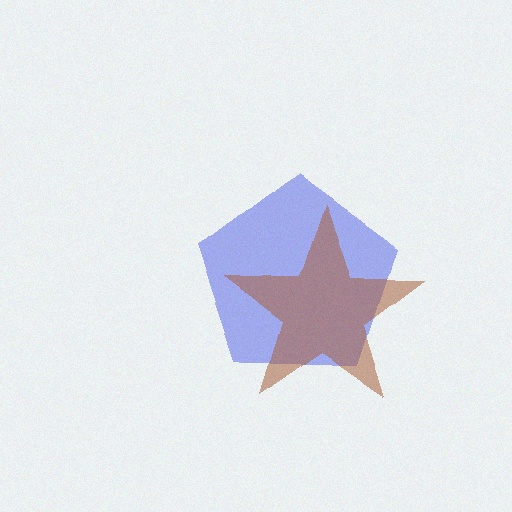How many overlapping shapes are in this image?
There are 2 overlapping shapes in the image.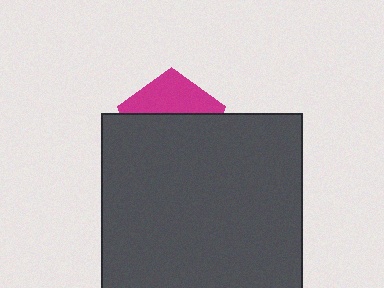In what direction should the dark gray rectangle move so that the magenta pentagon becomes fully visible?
The dark gray rectangle should move down. That is the shortest direction to clear the overlap and leave the magenta pentagon fully visible.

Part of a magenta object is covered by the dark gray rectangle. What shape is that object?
It is a pentagon.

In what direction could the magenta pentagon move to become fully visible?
The magenta pentagon could move up. That would shift it out from behind the dark gray rectangle entirely.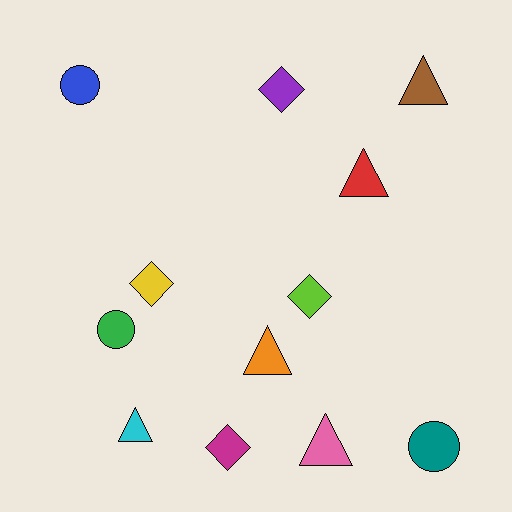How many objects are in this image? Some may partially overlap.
There are 12 objects.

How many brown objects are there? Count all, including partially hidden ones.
There is 1 brown object.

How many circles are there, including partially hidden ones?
There are 3 circles.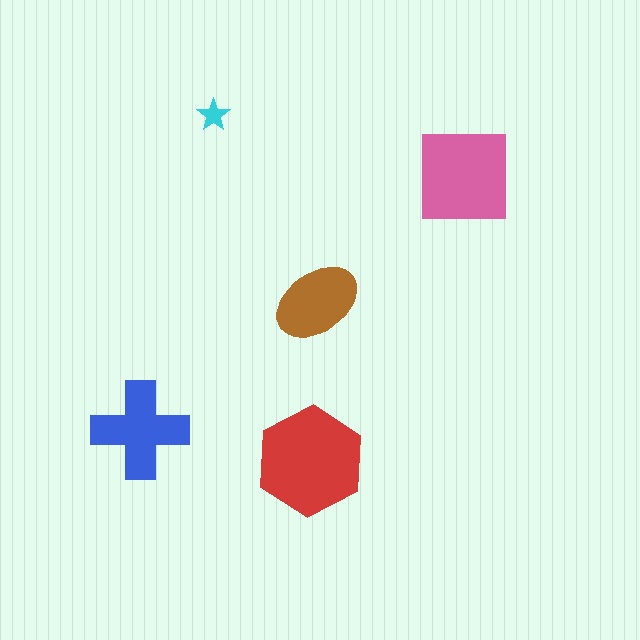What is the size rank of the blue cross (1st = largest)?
3rd.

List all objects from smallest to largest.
The cyan star, the brown ellipse, the blue cross, the pink square, the red hexagon.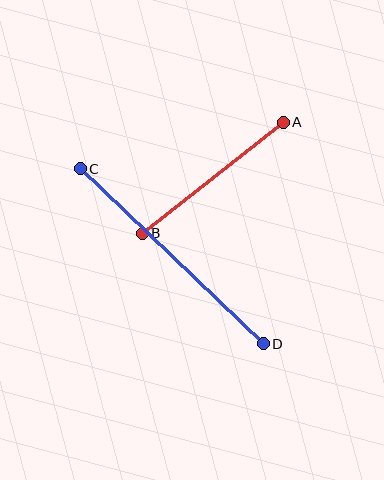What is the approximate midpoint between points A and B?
The midpoint is at approximately (213, 178) pixels.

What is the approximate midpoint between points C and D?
The midpoint is at approximately (172, 256) pixels.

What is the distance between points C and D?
The distance is approximately 253 pixels.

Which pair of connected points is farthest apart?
Points C and D are farthest apart.